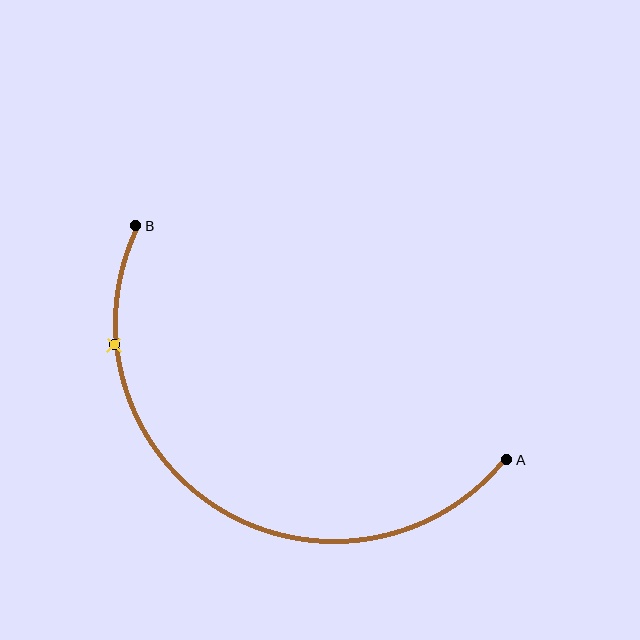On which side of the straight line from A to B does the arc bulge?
The arc bulges below the straight line connecting A and B.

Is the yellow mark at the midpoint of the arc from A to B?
No. The yellow mark lies on the arc but is closer to endpoint B. The arc midpoint would be at the point on the curve equidistant along the arc from both A and B.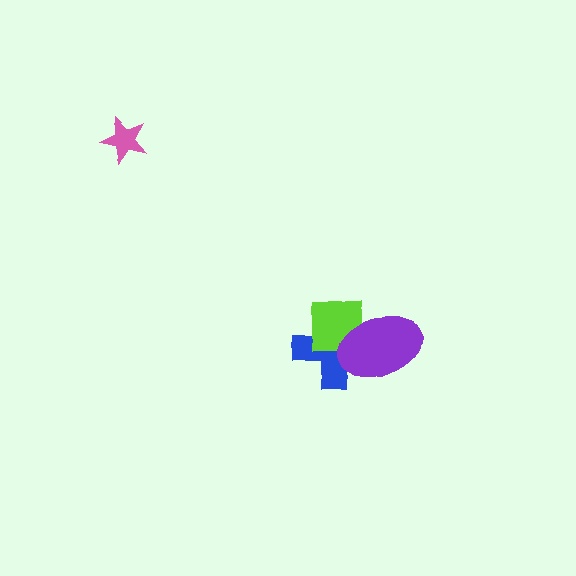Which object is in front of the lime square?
The purple ellipse is in front of the lime square.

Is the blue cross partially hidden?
Yes, it is partially covered by another shape.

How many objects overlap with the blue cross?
2 objects overlap with the blue cross.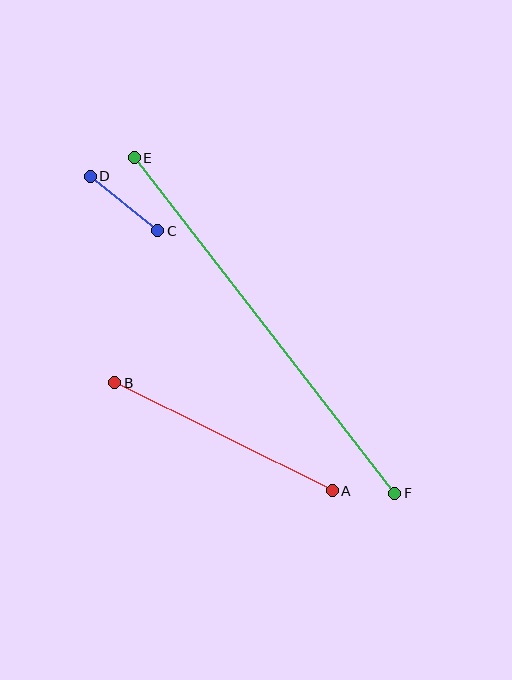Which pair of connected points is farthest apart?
Points E and F are farthest apart.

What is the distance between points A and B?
The distance is approximately 243 pixels.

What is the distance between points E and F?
The distance is approximately 424 pixels.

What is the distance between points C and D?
The distance is approximately 87 pixels.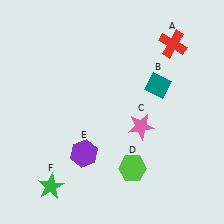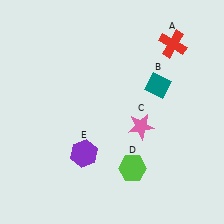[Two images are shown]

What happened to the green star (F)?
The green star (F) was removed in Image 2. It was in the bottom-left area of Image 1.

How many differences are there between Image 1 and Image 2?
There is 1 difference between the two images.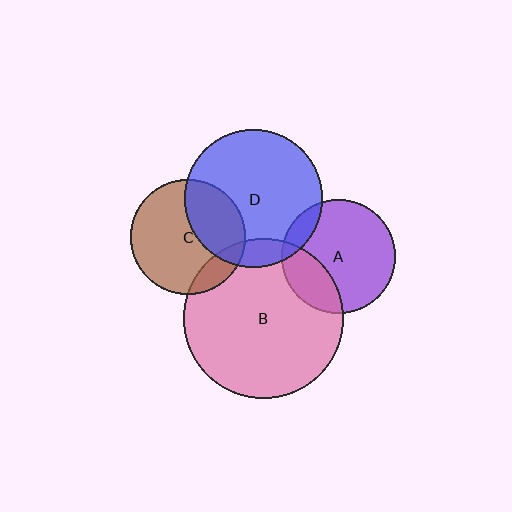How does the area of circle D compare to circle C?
Approximately 1.5 times.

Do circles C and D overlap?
Yes.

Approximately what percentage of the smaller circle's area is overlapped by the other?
Approximately 35%.